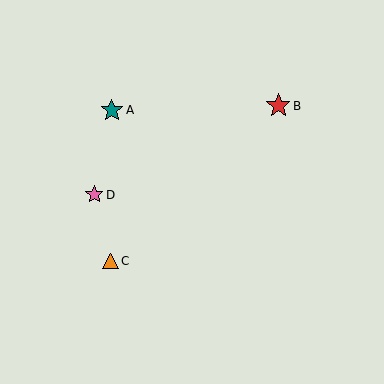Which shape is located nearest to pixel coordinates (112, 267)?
The orange triangle (labeled C) at (110, 261) is nearest to that location.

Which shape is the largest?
The red star (labeled B) is the largest.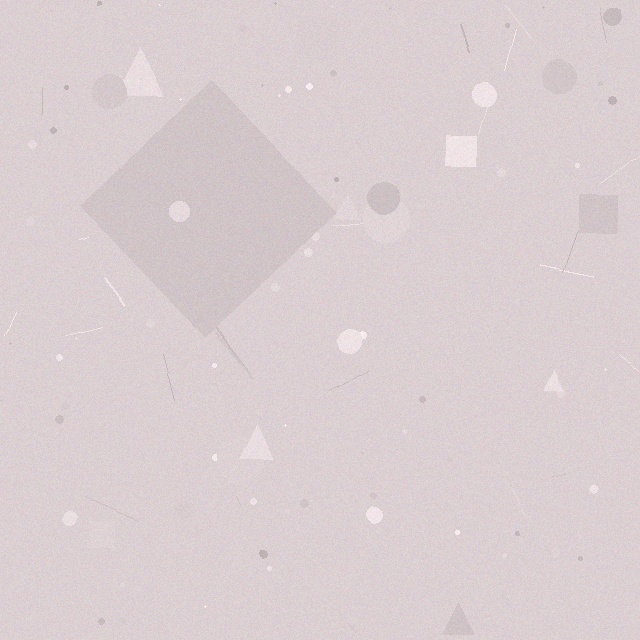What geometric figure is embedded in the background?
A diamond is embedded in the background.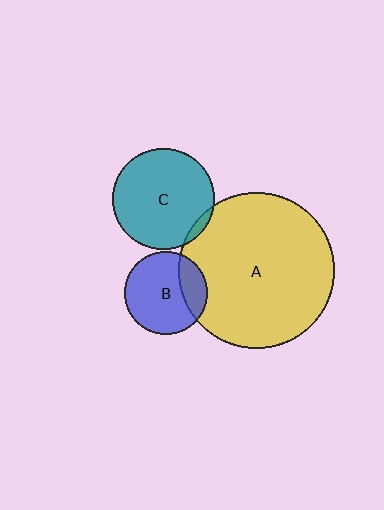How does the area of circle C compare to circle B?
Approximately 1.5 times.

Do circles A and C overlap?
Yes.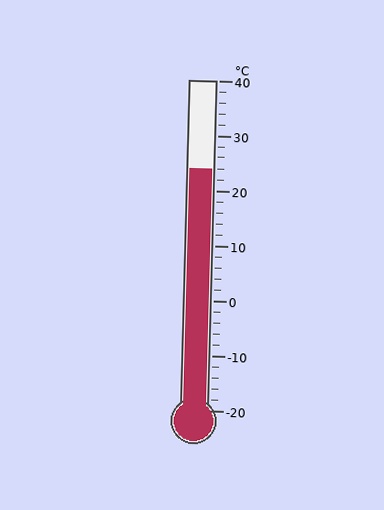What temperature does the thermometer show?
The thermometer shows approximately 24°C.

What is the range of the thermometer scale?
The thermometer scale ranges from -20°C to 40°C.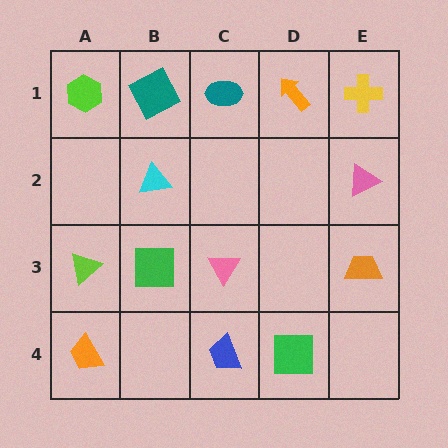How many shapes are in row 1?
5 shapes.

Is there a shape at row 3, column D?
No, that cell is empty.